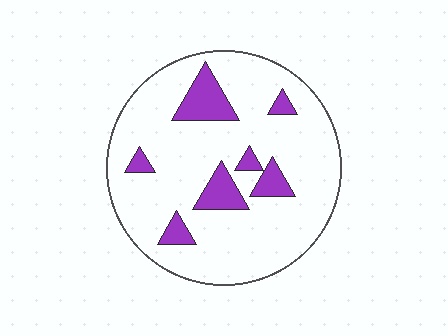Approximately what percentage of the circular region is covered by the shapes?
Approximately 15%.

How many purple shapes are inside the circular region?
7.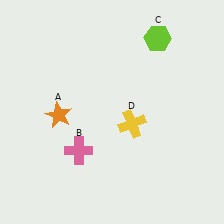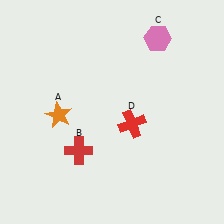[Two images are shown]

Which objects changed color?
B changed from pink to red. C changed from lime to pink. D changed from yellow to red.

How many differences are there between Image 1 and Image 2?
There are 3 differences between the two images.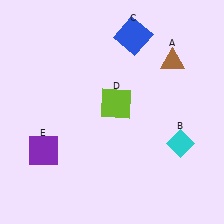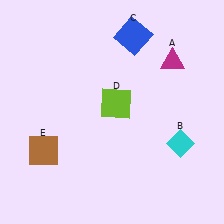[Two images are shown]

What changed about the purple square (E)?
In Image 1, E is purple. In Image 2, it changed to brown.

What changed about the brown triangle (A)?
In Image 1, A is brown. In Image 2, it changed to magenta.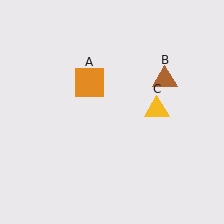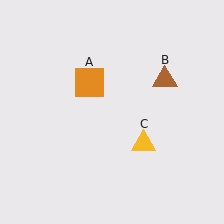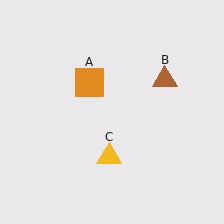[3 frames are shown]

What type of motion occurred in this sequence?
The yellow triangle (object C) rotated clockwise around the center of the scene.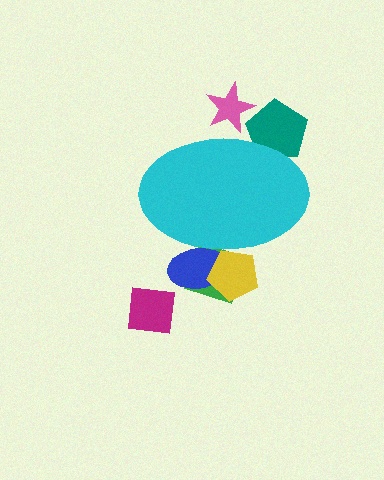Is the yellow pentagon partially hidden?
Yes, the yellow pentagon is partially hidden behind the cyan ellipse.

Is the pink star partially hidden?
Yes, the pink star is partially hidden behind the cyan ellipse.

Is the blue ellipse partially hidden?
Yes, the blue ellipse is partially hidden behind the cyan ellipse.